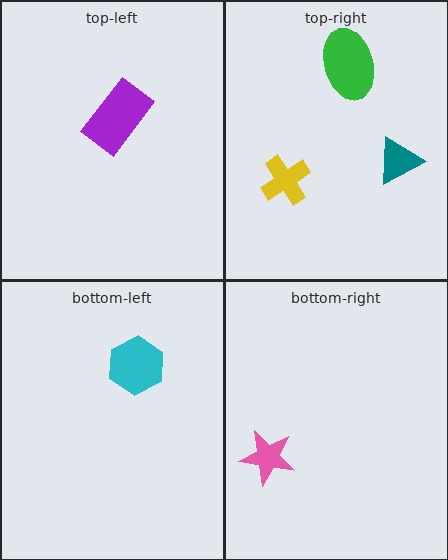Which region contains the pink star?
The bottom-right region.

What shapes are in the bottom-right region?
The pink star.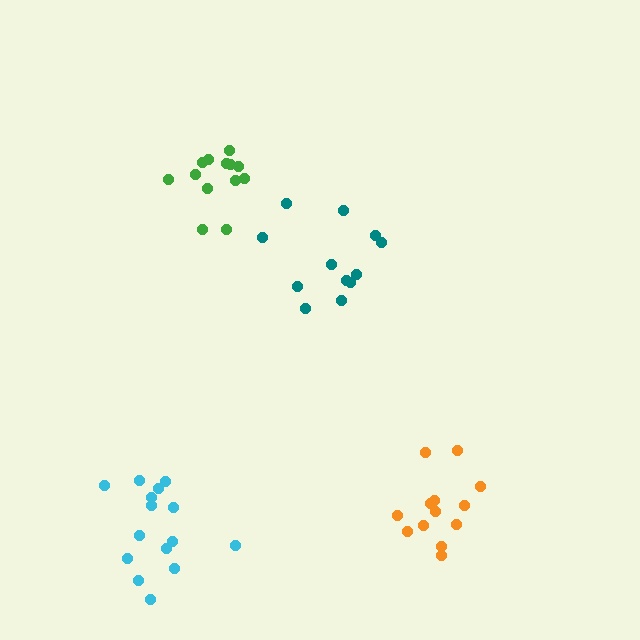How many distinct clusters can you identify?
There are 4 distinct clusters.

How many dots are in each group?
Group 1: 13 dots, Group 2: 12 dots, Group 3: 13 dots, Group 4: 15 dots (53 total).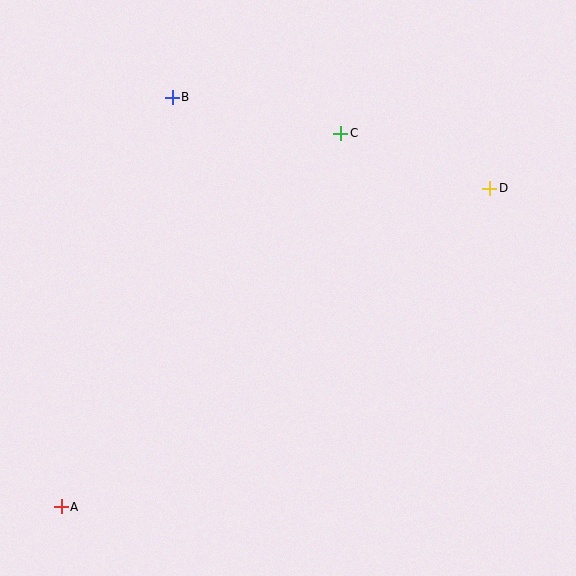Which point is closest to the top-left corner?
Point B is closest to the top-left corner.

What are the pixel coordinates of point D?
Point D is at (490, 188).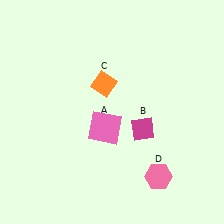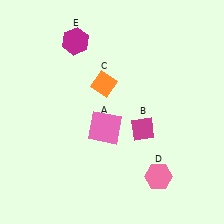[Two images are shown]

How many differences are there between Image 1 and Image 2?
There is 1 difference between the two images.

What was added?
A magenta hexagon (E) was added in Image 2.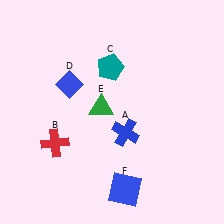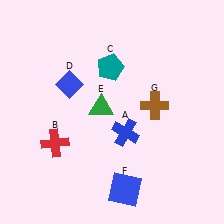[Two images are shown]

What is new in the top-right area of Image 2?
A brown cross (G) was added in the top-right area of Image 2.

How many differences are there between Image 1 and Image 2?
There is 1 difference between the two images.